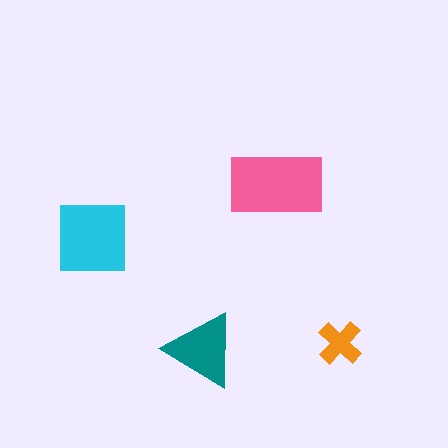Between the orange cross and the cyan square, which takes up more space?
The cyan square.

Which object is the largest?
The pink rectangle.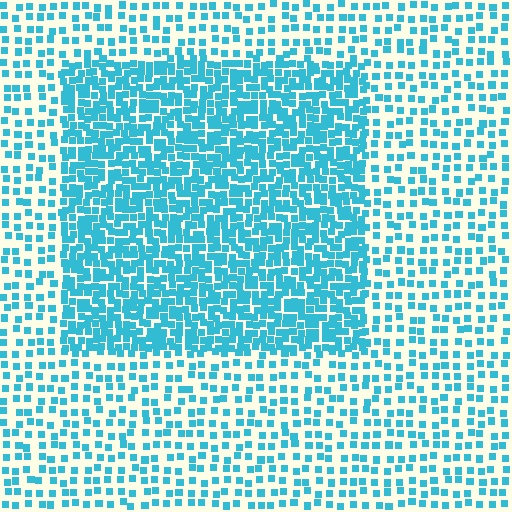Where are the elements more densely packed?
The elements are more densely packed inside the rectangle boundary.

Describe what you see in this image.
The image contains small cyan elements arranged at two different densities. A rectangle-shaped region is visible where the elements are more densely packed than the surrounding area.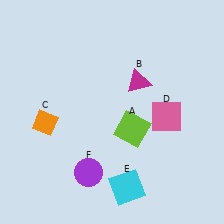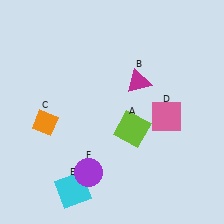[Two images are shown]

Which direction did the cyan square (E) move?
The cyan square (E) moved left.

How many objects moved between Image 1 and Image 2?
1 object moved between the two images.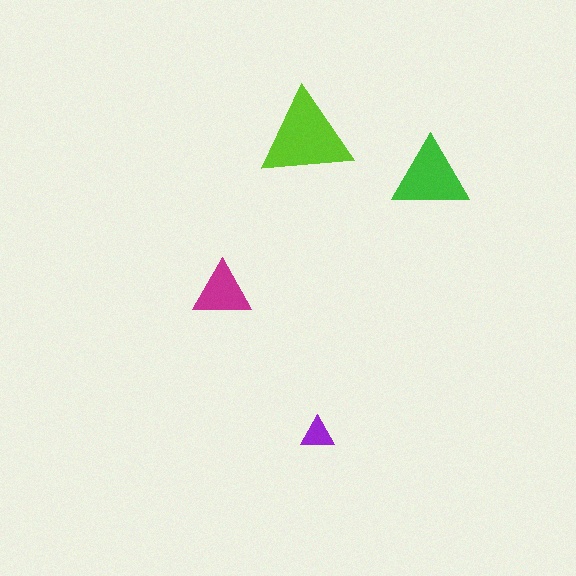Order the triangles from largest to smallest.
the lime one, the green one, the magenta one, the purple one.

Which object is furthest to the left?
The magenta triangle is leftmost.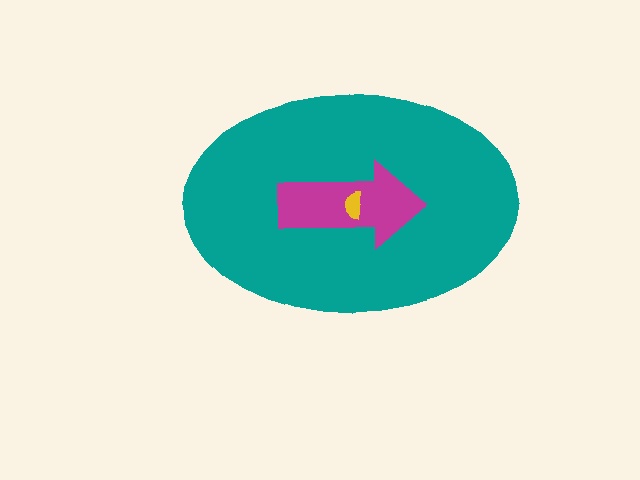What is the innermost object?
The yellow semicircle.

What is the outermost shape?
The teal ellipse.